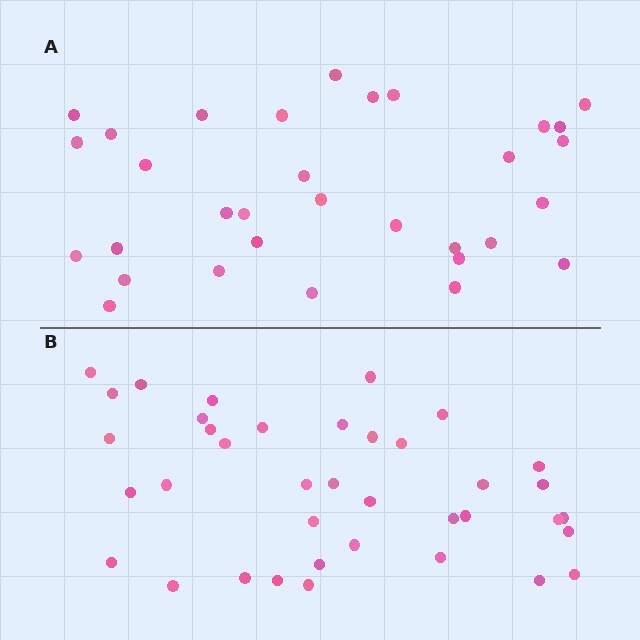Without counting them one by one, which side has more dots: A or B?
Region B (the bottom region) has more dots.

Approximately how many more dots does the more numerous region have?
Region B has about 6 more dots than region A.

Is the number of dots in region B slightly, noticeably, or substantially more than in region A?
Region B has only slightly more — the two regions are fairly close. The ratio is roughly 1.2 to 1.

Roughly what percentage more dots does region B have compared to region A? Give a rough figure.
About 20% more.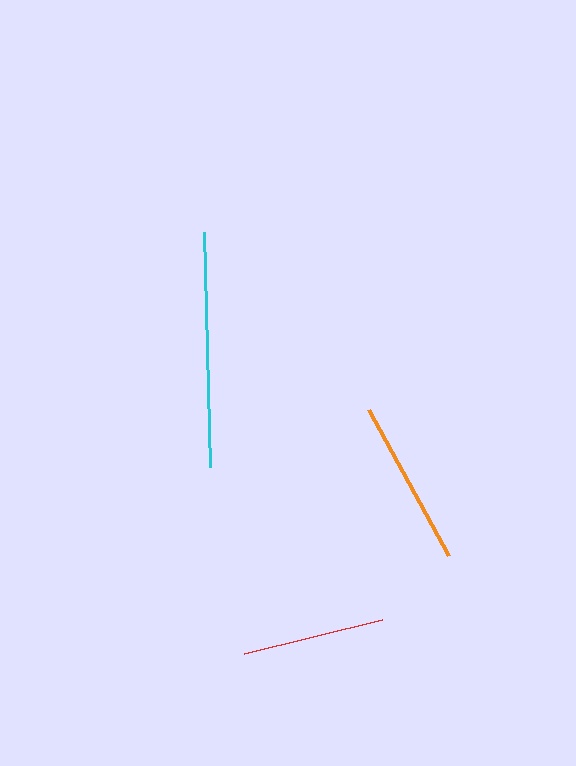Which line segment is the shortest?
The red line is the shortest at approximately 142 pixels.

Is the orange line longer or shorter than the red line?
The orange line is longer than the red line.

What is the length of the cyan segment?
The cyan segment is approximately 235 pixels long.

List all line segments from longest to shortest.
From longest to shortest: cyan, orange, red.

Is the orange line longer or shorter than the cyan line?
The cyan line is longer than the orange line.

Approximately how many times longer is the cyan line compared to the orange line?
The cyan line is approximately 1.4 times the length of the orange line.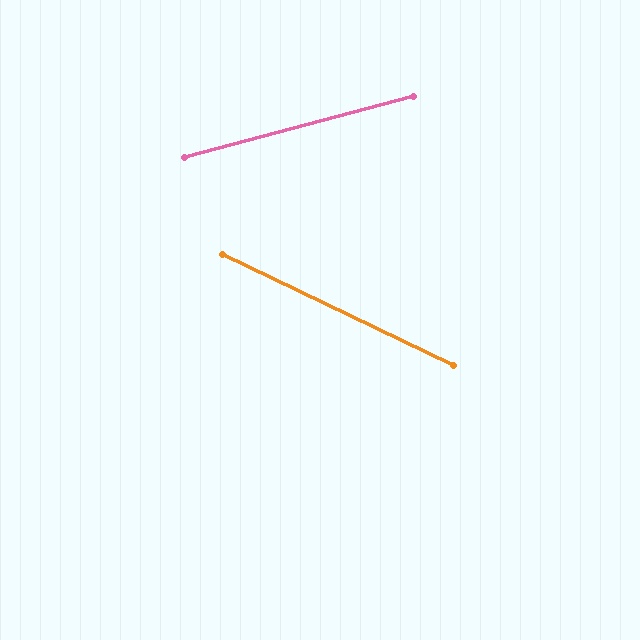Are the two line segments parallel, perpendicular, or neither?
Neither parallel nor perpendicular — they differ by about 41°.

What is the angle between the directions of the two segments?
Approximately 41 degrees.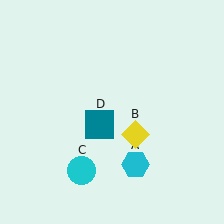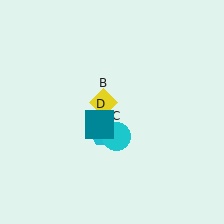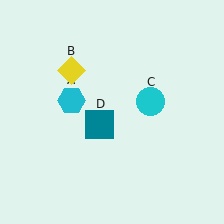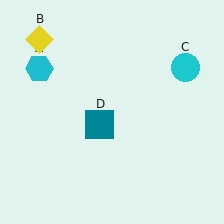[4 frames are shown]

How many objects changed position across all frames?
3 objects changed position: cyan hexagon (object A), yellow diamond (object B), cyan circle (object C).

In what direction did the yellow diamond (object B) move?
The yellow diamond (object B) moved up and to the left.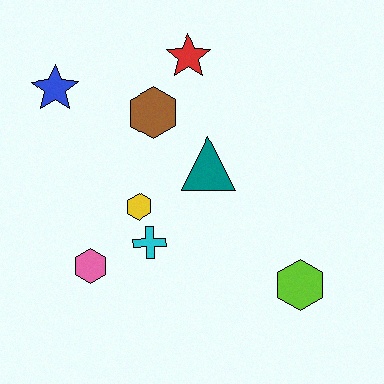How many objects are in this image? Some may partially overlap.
There are 8 objects.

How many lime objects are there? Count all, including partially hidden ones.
There is 1 lime object.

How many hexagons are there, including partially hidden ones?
There are 4 hexagons.